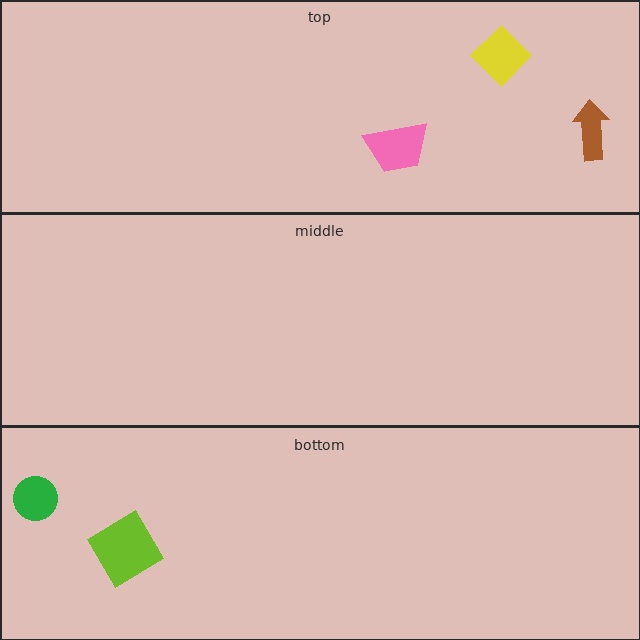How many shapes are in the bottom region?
2.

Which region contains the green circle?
The bottom region.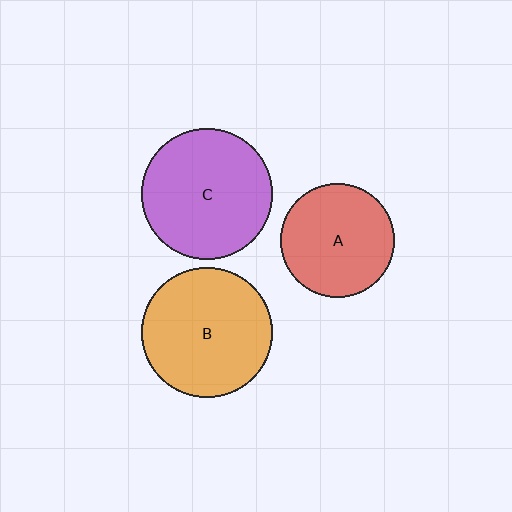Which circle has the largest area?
Circle C (purple).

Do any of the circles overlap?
No, none of the circles overlap.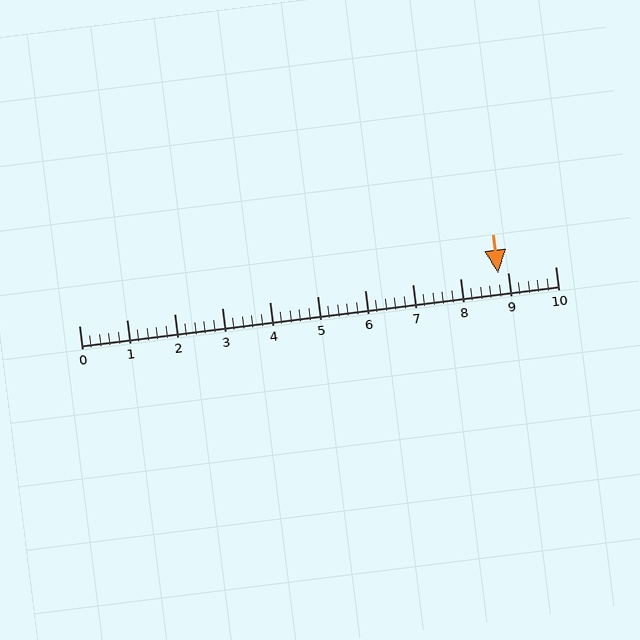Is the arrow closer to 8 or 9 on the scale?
The arrow is closer to 9.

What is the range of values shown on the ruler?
The ruler shows values from 0 to 10.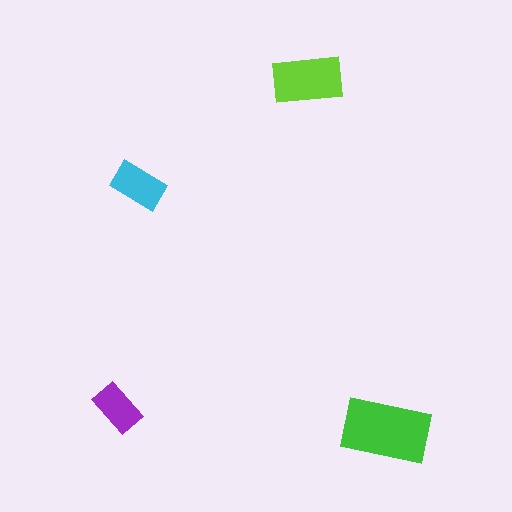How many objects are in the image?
There are 4 objects in the image.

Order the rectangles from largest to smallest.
the green one, the lime one, the cyan one, the purple one.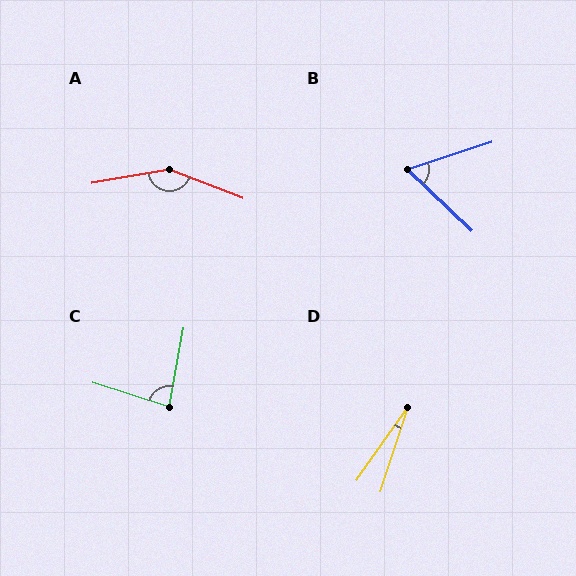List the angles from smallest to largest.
D (17°), B (62°), C (83°), A (149°).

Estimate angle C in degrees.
Approximately 83 degrees.